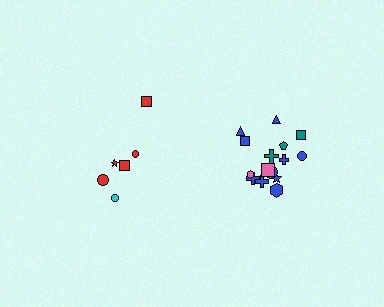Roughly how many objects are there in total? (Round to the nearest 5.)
Roughly 20 objects in total.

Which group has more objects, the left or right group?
The right group.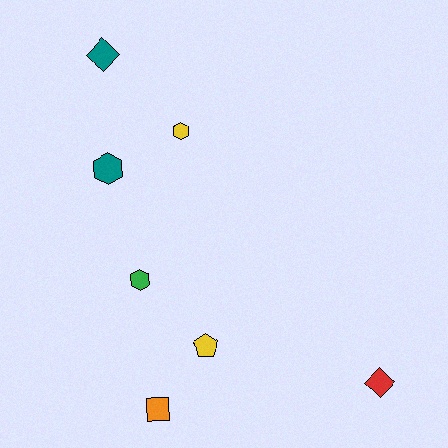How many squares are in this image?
There is 1 square.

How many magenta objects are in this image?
There are no magenta objects.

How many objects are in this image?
There are 7 objects.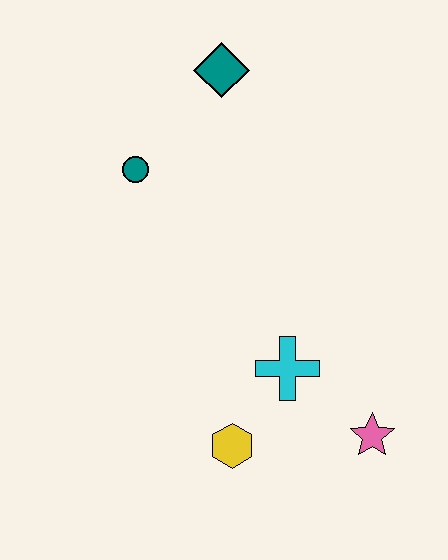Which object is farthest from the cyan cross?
The teal diamond is farthest from the cyan cross.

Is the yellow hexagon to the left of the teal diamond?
No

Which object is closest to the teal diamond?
The teal circle is closest to the teal diamond.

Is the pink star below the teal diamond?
Yes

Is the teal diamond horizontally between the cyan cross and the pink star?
No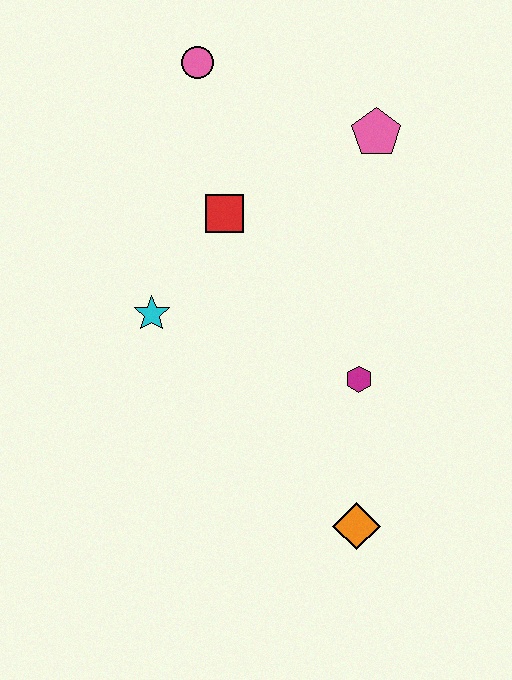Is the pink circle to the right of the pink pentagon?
No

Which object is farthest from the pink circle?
The orange diamond is farthest from the pink circle.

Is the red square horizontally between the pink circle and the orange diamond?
Yes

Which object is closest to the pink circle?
The red square is closest to the pink circle.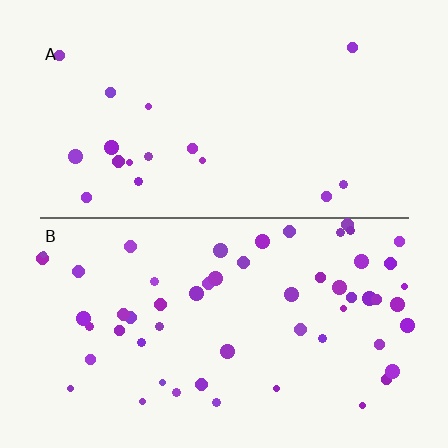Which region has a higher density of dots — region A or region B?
B (the bottom).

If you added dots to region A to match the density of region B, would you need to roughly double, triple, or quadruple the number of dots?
Approximately triple.